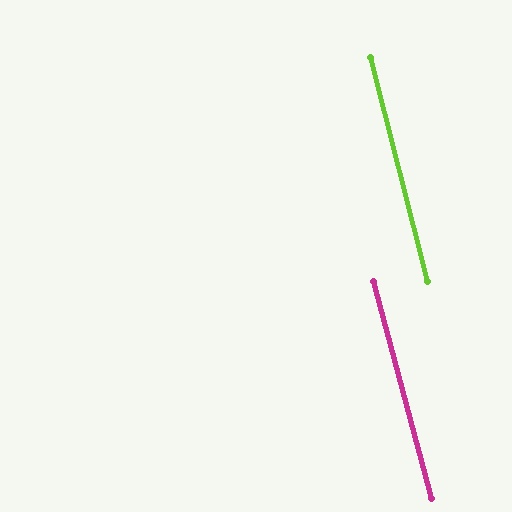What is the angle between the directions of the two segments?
Approximately 0 degrees.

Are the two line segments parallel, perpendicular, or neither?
Parallel — their directions differ by only 0.2°.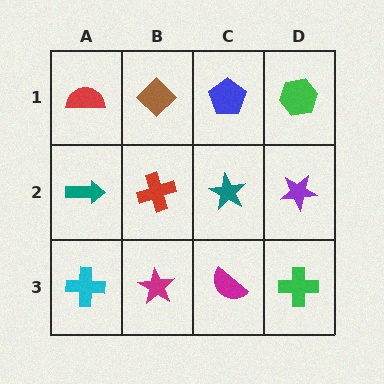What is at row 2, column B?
A red cross.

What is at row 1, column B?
A brown diamond.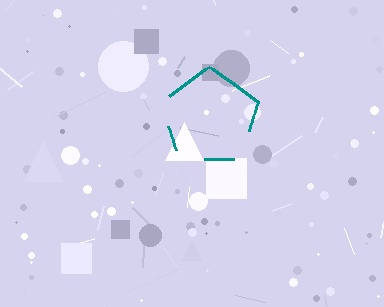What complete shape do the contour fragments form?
The contour fragments form a pentagon.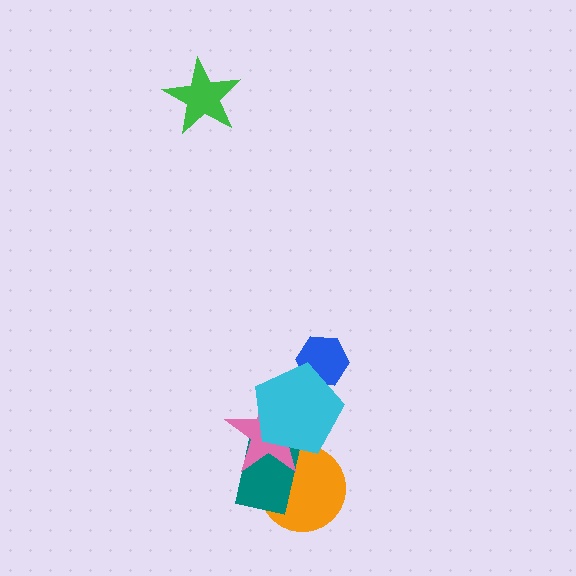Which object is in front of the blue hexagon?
The cyan pentagon is in front of the blue hexagon.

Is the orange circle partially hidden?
Yes, it is partially covered by another shape.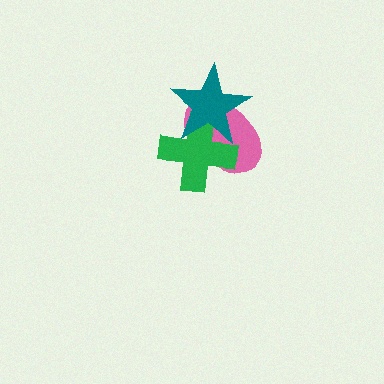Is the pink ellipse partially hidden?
Yes, it is partially covered by another shape.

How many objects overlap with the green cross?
2 objects overlap with the green cross.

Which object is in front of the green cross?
The teal star is in front of the green cross.